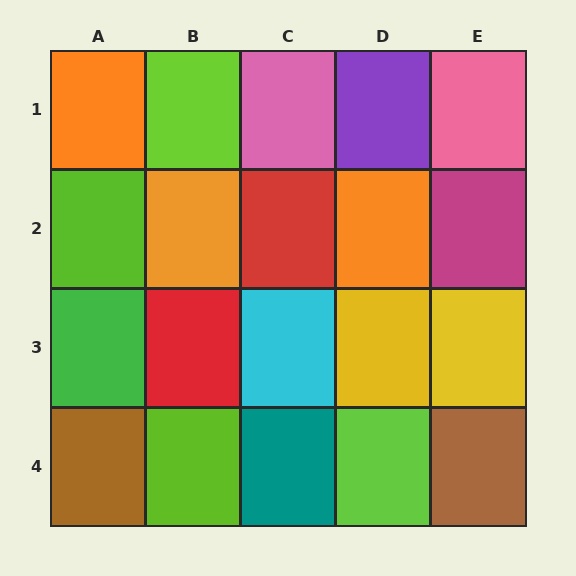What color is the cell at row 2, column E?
Magenta.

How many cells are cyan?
1 cell is cyan.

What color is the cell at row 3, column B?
Red.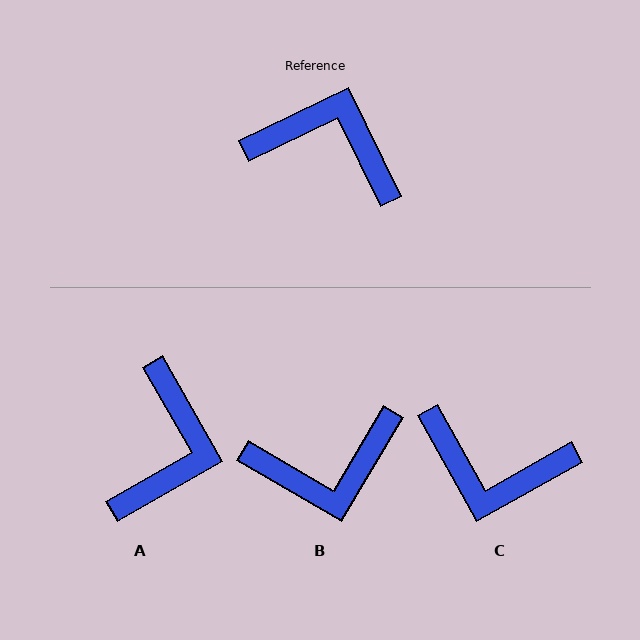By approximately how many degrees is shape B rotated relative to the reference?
Approximately 147 degrees clockwise.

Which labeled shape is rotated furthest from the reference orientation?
C, about 177 degrees away.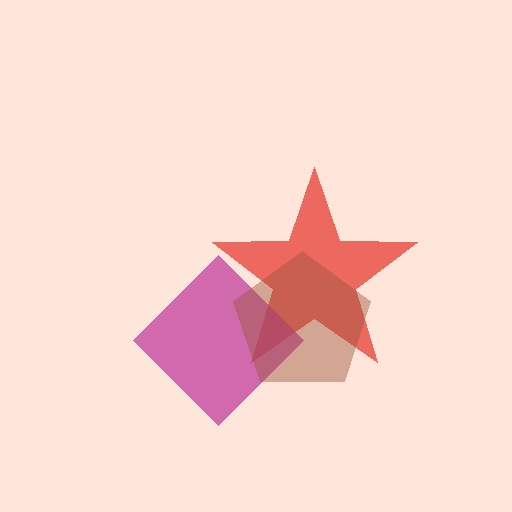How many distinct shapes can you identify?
There are 3 distinct shapes: a red star, a magenta diamond, a brown pentagon.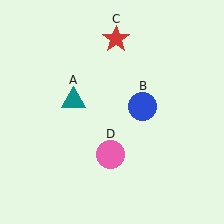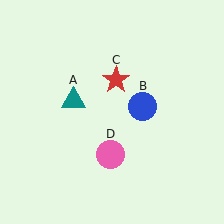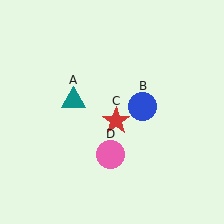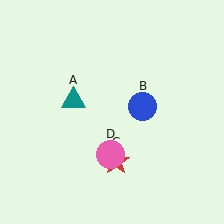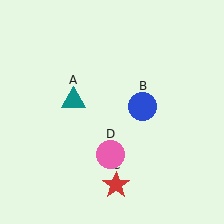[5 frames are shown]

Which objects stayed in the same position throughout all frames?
Teal triangle (object A) and blue circle (object B) and pink circle (object D) remained stationary.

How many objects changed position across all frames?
1 object changed position: red star (object C).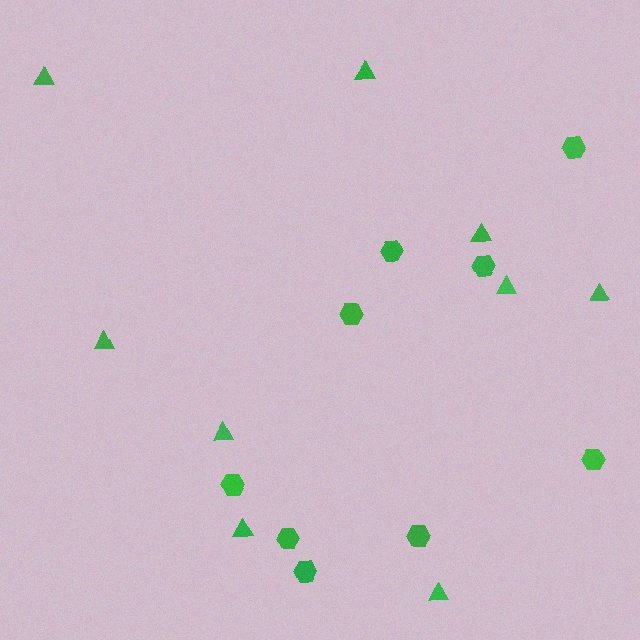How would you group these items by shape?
There are 2 groups: one group of triangles (9) and one group of hexagons (9).